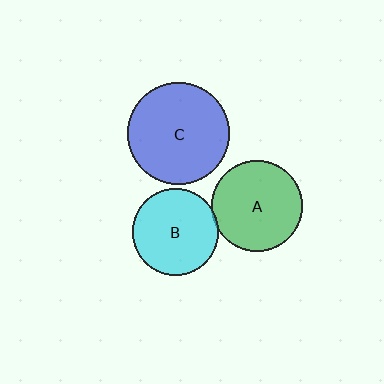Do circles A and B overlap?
Yes.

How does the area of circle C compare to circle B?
Approximately 1.4 times.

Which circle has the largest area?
Circle C (blue).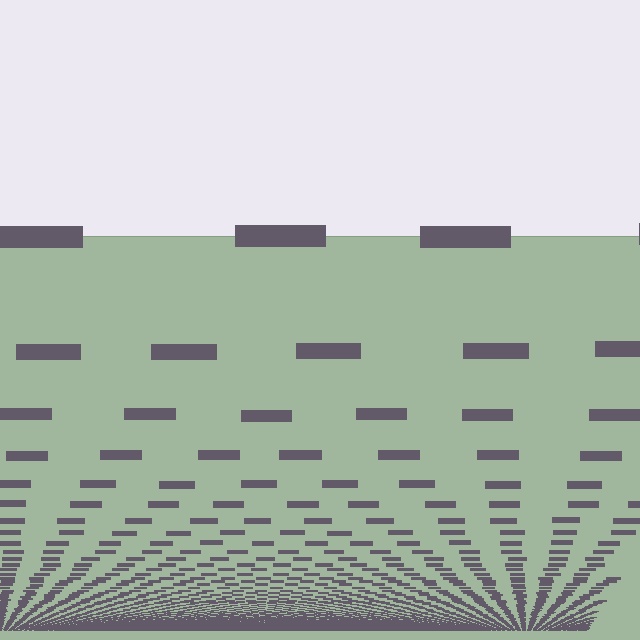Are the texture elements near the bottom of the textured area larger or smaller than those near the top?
Smaller. The gradient is inverted — elements near the bottom are smaller and denser.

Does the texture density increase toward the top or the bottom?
Density increases toward the bottom.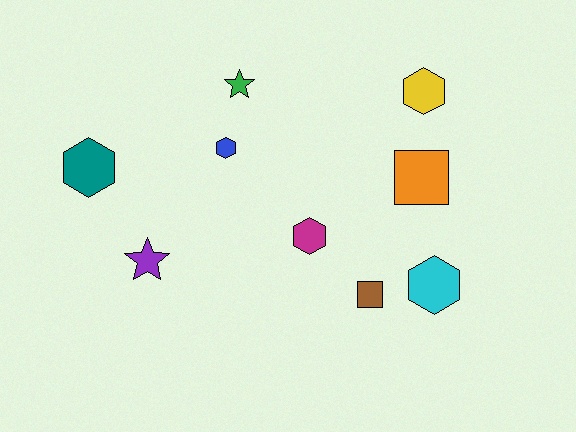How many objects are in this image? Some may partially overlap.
There are 9 objects.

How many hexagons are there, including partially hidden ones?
There are 5 hexagons.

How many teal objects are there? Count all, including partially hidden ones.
There is 1 teal object.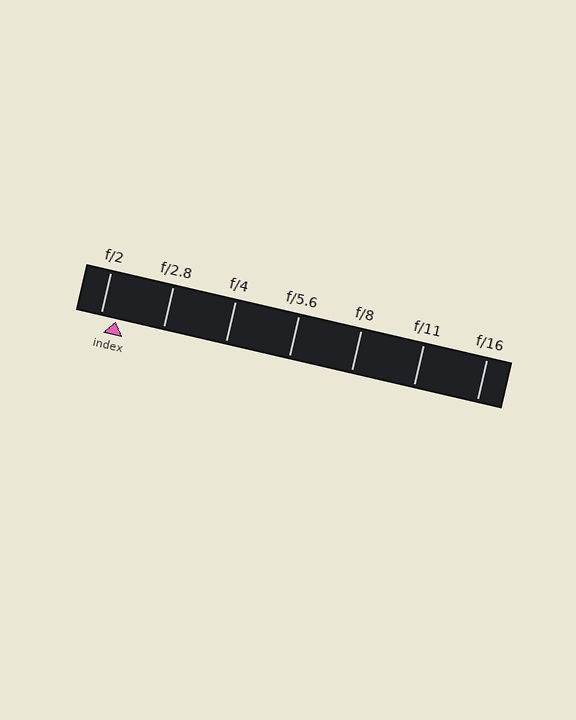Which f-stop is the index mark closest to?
The index mark is closest to f/2.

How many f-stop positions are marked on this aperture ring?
There are 7 f-stop positions marked.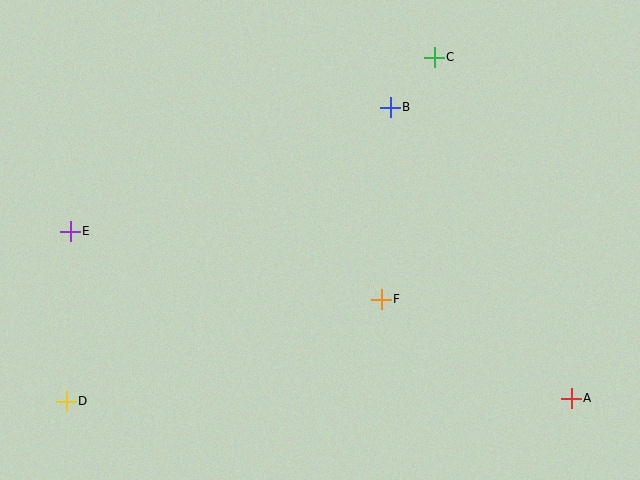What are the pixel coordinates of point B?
Point B is at (390, 107).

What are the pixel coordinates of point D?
Point D is at (66, 401).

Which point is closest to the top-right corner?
Point C is closest to the top-right corner.